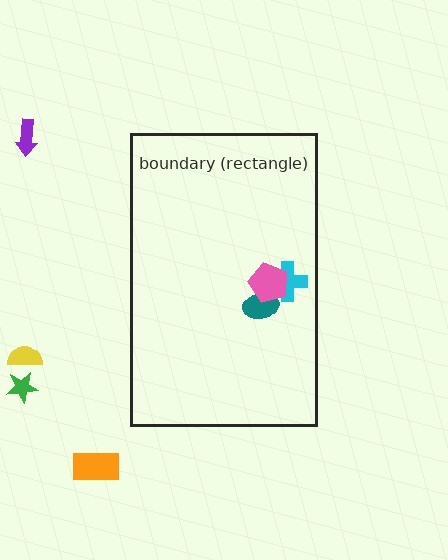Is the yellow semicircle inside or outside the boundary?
Outside.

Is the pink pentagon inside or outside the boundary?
Inside.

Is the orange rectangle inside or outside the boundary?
Outside.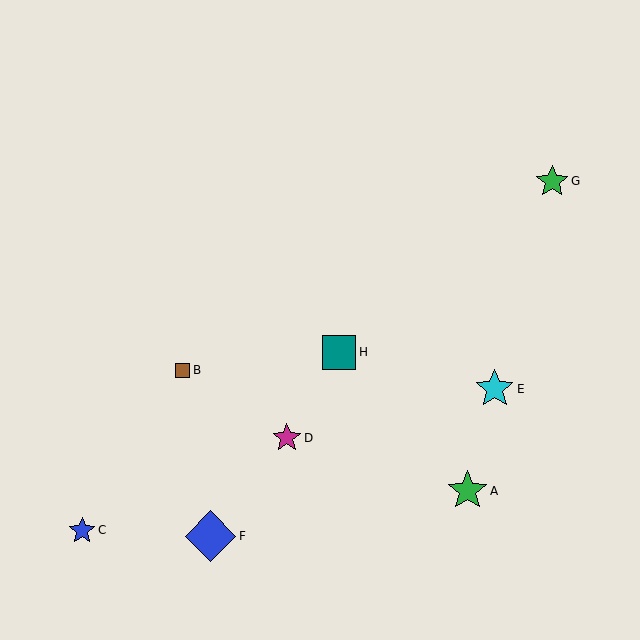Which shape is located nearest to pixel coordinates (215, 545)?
The blue diamond (labeled F) at (210, 536) is nearest to that location.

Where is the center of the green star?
The center of the green star is at (468, 491).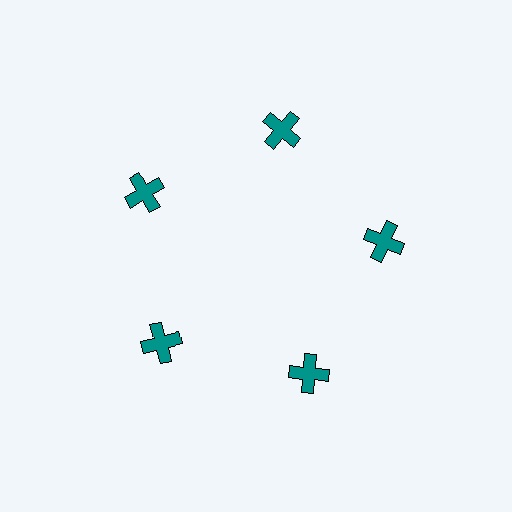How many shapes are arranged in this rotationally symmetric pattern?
There are 5 shapes, arranged in 5 groups of 1.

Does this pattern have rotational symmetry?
Yes, this pattern has 5-fold rotational symmetry. It looks the same after rotating 72 degrees around the center.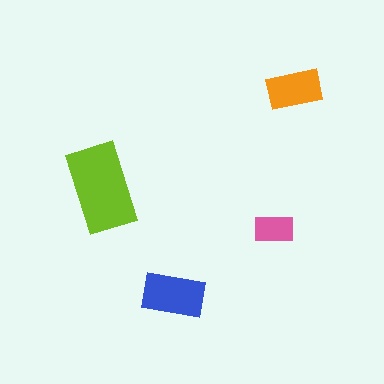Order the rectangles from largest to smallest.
the lime one, the blue one, the orange one, the pink one.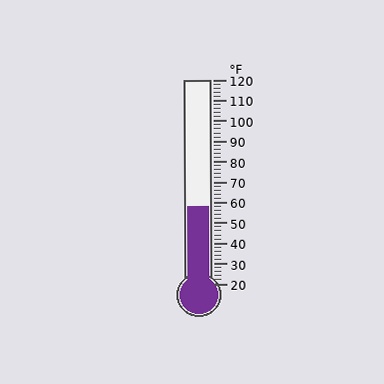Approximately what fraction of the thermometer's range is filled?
The thermometer is filled to approximately 40% of its range.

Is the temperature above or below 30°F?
The temperature is above 30°F.